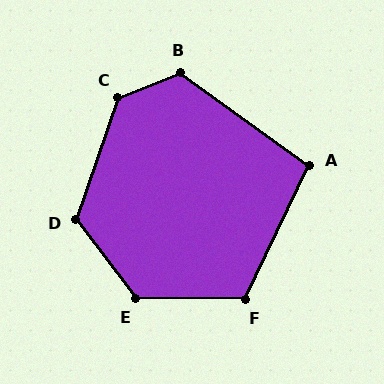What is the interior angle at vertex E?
Approximately 128 degrees (obtuse).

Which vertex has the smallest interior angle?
A, at approximately 100 degrees.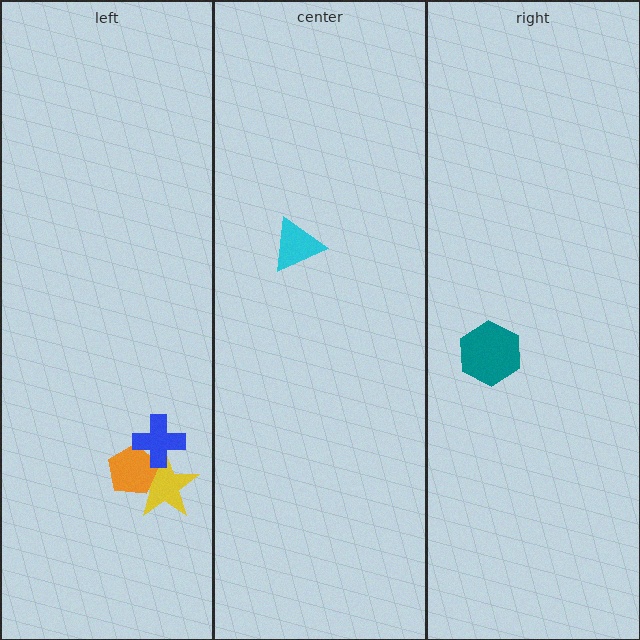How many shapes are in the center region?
1.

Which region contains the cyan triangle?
The center region.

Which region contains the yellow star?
The left region.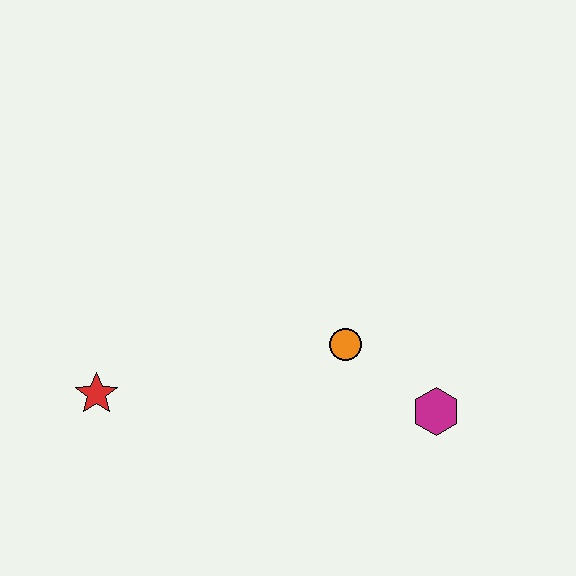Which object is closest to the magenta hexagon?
The orange circle is closest to the magenta hexagon.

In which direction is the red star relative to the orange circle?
The red star is to the left of the orange circle.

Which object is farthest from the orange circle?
The red star is farthest from the orange circle.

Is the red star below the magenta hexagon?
No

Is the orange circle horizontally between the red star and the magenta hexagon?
Yes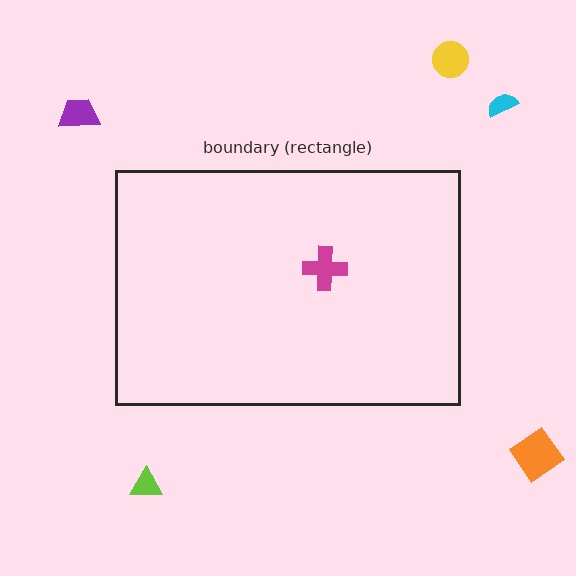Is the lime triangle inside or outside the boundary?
Outside.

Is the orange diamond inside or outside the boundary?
Outside.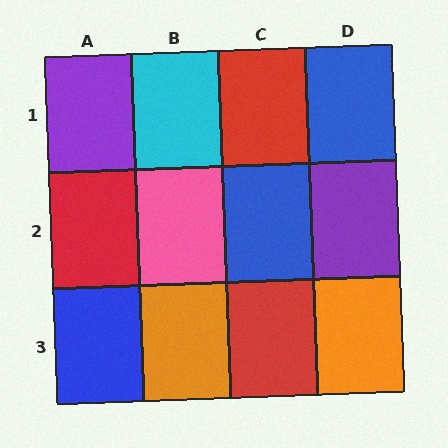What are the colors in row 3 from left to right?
Blue, orange, red, orange.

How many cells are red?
3 cells are red.